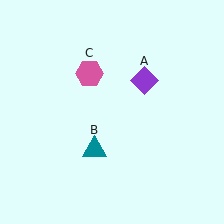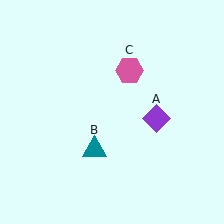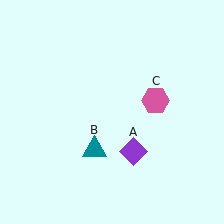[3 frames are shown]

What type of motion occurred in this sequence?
The purple diamond (object A), pink hexagon (object C) rotated clockwise around the center of the scene.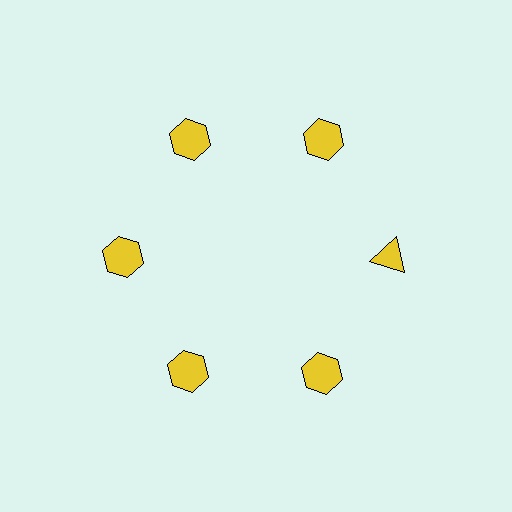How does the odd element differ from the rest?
It has a different shape: triangle instead of hexagon.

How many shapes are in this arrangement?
There are 6 shapes arranged in a ring pattern.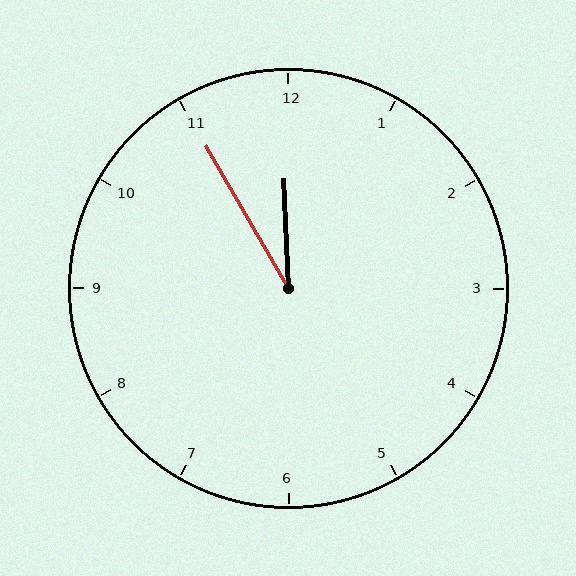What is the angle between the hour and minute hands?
Approximately 28 degrees.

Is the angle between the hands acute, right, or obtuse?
It is acute.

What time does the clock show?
11:55.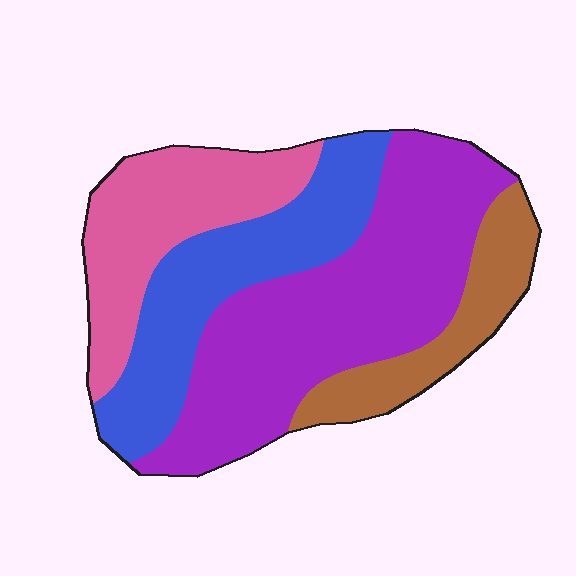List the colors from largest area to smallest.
From largest to smallest: purple, blue, pink, brown.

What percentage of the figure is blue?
Blue takes up about one quarter (1/4) of the figure.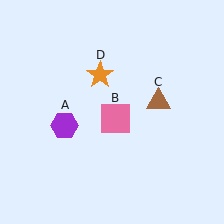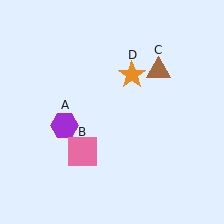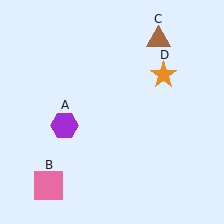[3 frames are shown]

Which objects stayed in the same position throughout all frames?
Purple hexagon (object A) remained stationary.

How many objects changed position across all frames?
3 objects changed position: pink square (object B), brown triangle (object C), orange star (object D).